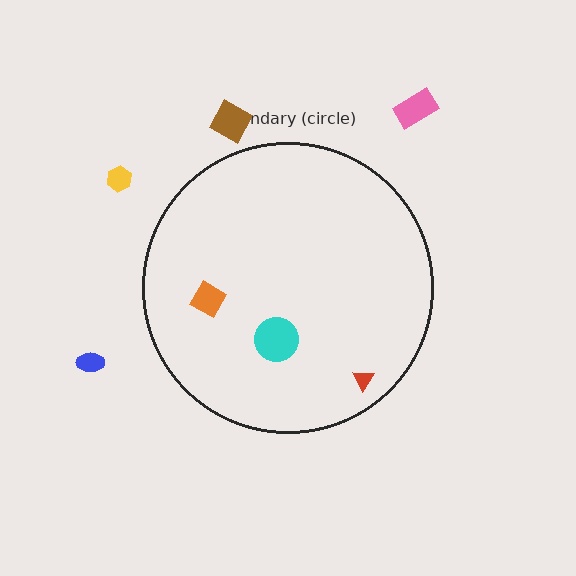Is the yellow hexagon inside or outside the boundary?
Outside.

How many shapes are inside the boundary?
3 inside, 4 outside.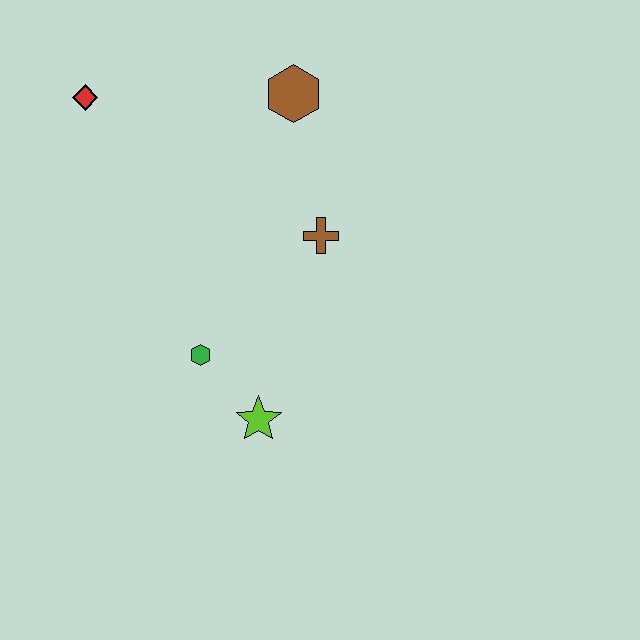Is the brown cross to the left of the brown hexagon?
No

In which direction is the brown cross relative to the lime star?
The brown cross is above the lime star.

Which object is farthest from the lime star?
The red diamond is farthest from the lime star.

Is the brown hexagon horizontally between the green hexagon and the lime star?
No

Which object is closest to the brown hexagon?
The brown cross is closest to the brown hexagon.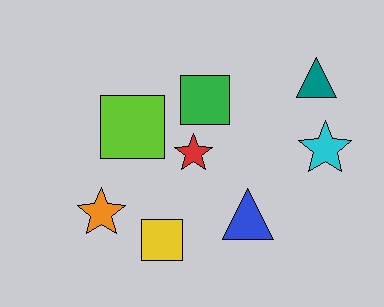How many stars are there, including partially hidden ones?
There are 3 stars.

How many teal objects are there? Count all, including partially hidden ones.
There is 1 teal object.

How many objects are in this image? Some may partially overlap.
There are 8 objects.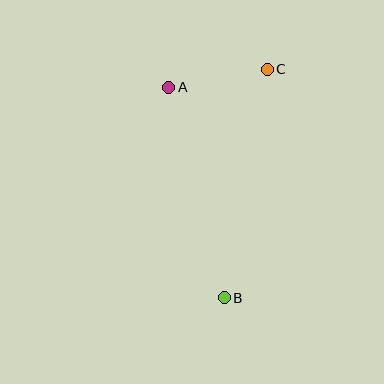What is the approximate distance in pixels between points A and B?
The distance between A and B is approximately 218 pixels.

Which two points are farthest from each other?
Points B and C are farthest from each other.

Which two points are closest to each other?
Points A and C are closest to each other.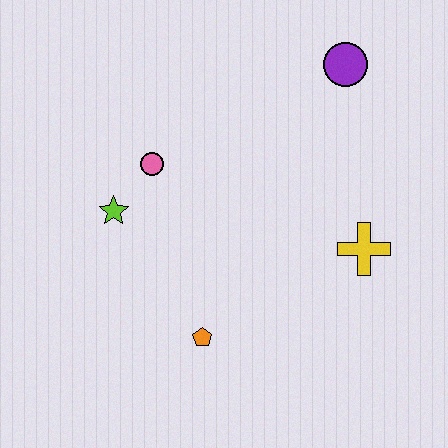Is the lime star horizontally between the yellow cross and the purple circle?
No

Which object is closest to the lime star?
The pink circle is closest to the lime star.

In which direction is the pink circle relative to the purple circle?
The pink circle is to the left of the purple circle.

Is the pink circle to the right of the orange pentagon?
No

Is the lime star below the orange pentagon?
No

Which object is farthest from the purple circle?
The orange pentagon is farthest from the purple circle.